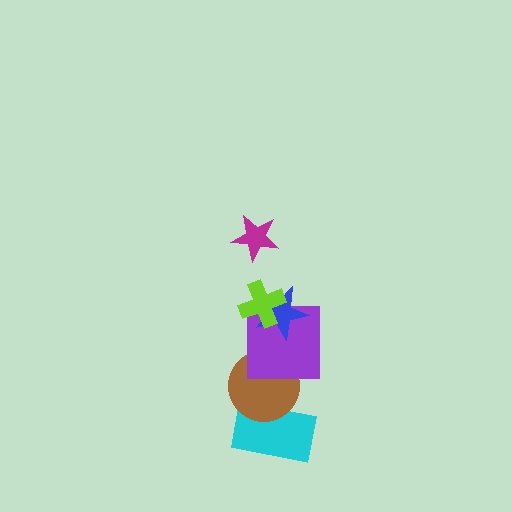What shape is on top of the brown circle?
The purple square is on top of the brown circle.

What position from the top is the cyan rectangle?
The cyan rectangle is 6th from the top.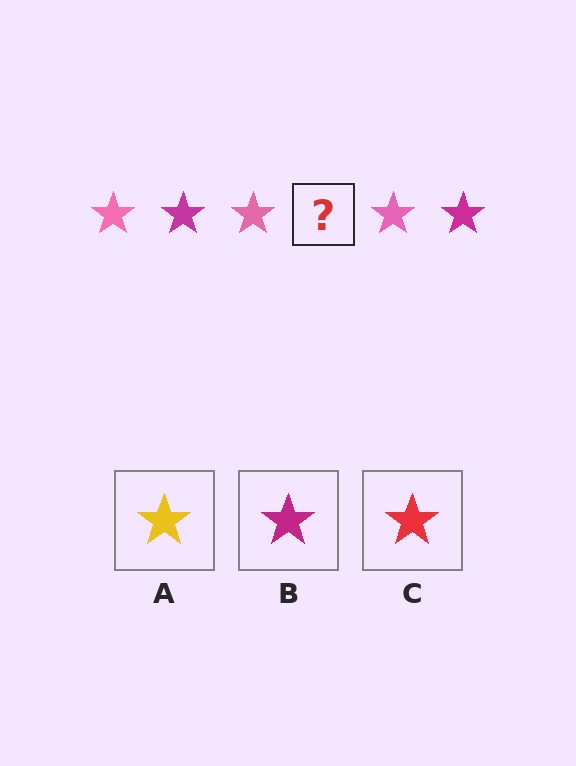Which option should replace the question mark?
Option B.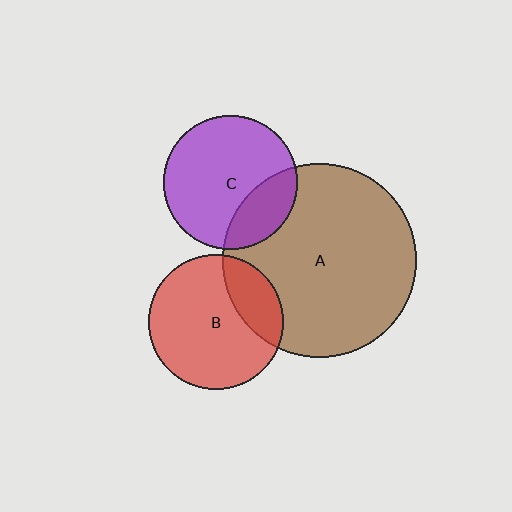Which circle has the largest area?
Circle A (brown).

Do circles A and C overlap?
Yes.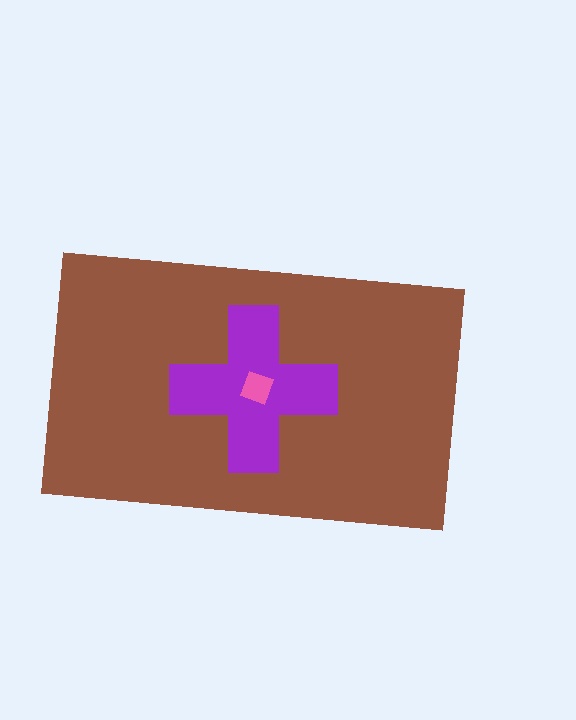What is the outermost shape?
The brown rectangle.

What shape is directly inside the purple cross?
The pink diamond.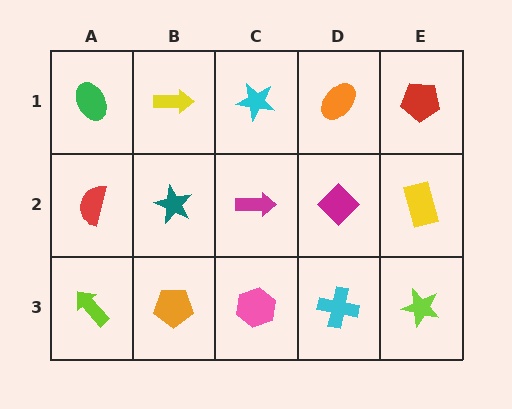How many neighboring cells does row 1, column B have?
3.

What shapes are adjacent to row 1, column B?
A teal star (row 2, column B), a green ellipse (row 1, column A), a cyan star (row 1, column C).